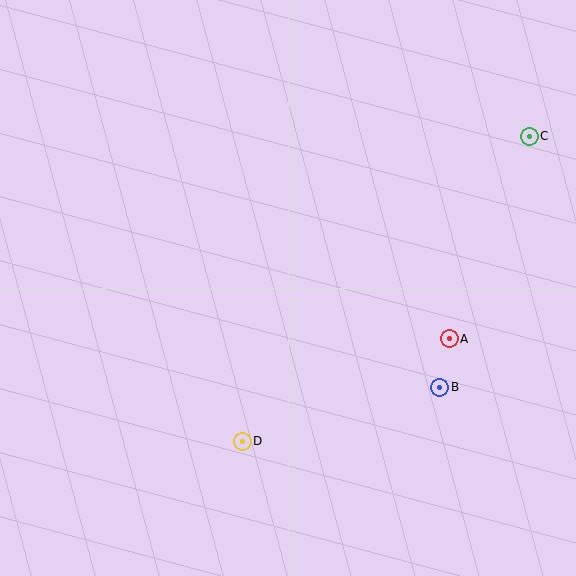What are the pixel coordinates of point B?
Point B is at (440, 387).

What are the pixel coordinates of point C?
Point C is at (529, 136).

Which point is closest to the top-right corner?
Point C is closest to the top-right corner.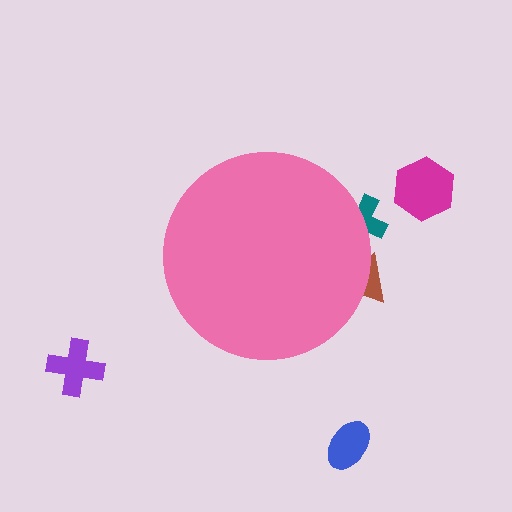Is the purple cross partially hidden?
No, the purple cross is fully visible.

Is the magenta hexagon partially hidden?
No, the magenta hexagon is fully visible.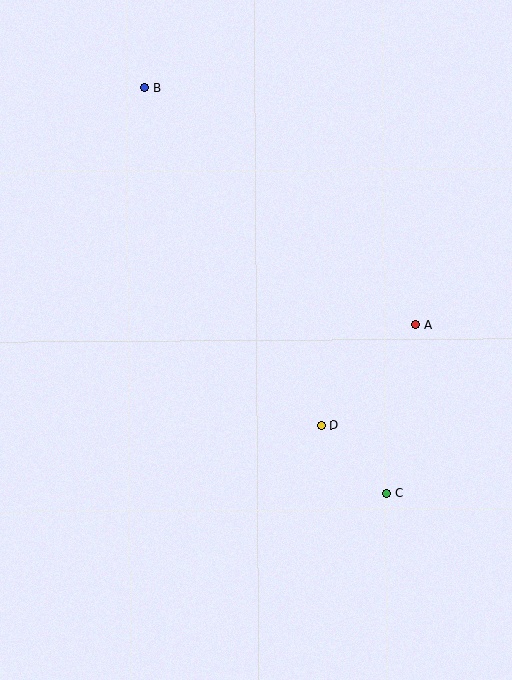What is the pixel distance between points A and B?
The distance between A and B is 360 pixels.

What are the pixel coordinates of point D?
Point D is at (321, 425).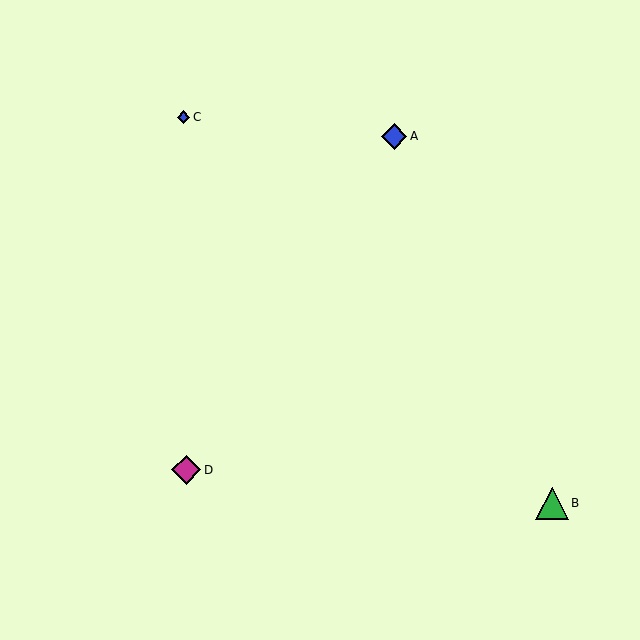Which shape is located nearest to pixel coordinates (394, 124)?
The blue diamond (labeled A) at (394, 136) is nearest to that location.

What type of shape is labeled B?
Shape B is a green triangle.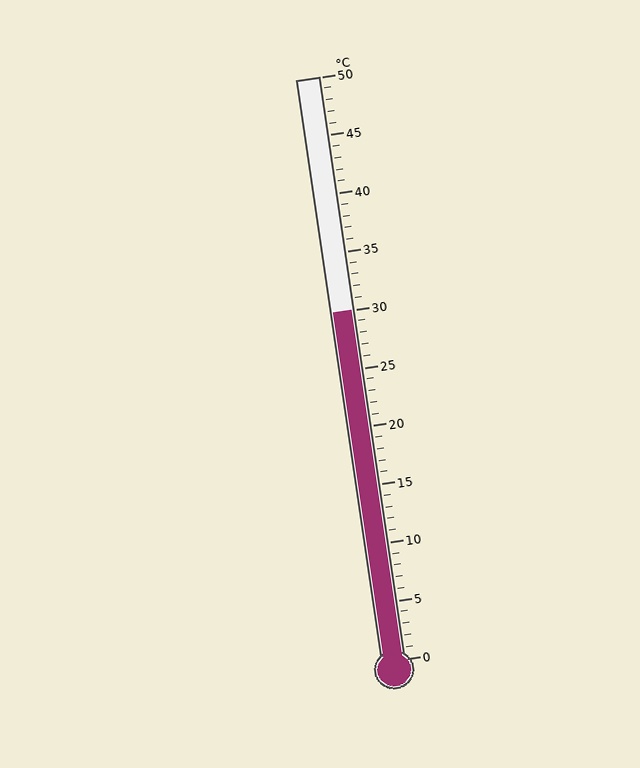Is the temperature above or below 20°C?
The temperature is above 20°C.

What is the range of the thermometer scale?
The thermometer scale ranges from 0°C to 50°C.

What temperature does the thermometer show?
The thermometer shows approximately 30°C.